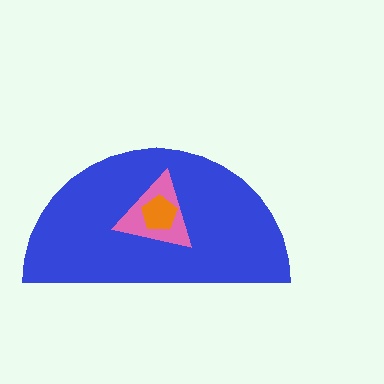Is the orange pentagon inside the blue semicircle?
Yes.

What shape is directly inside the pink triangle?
The orange pentagon.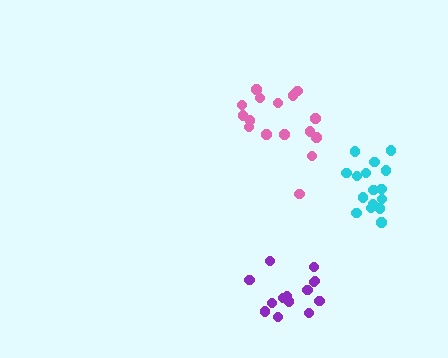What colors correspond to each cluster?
The clusters are colored: pink, cyan, purple.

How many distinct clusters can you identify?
There are 3 distinct clusters.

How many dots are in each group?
Group 1: 16 dots, Group 2: 16 dots, Group 3: 14 dots (46 total).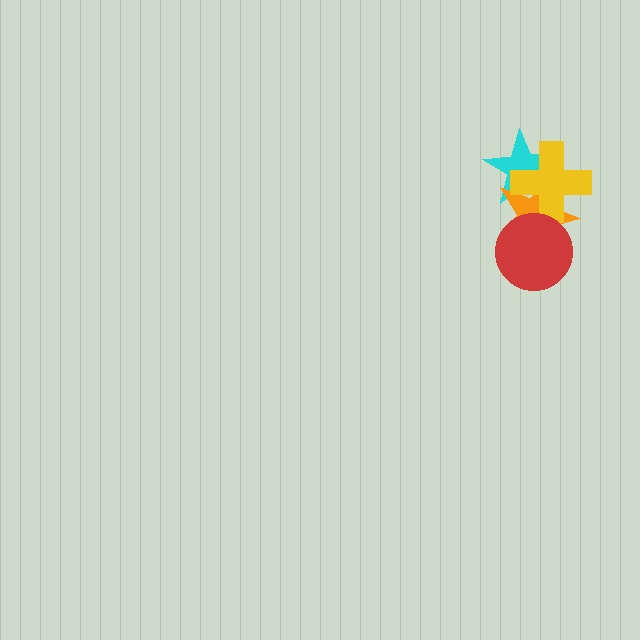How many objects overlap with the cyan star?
2 objects overlap with the cyan star.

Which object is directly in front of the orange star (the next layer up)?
The yellow cross is directly in front of the orange star.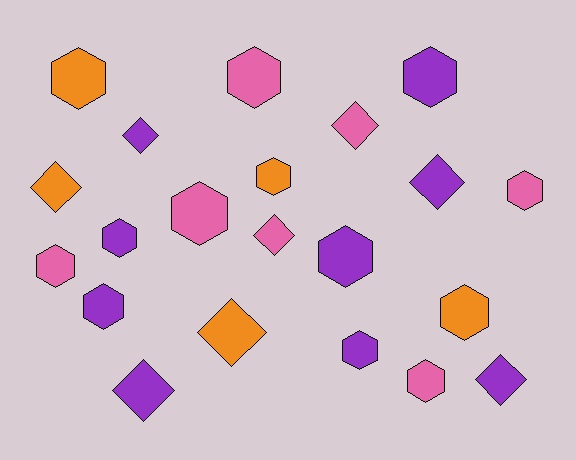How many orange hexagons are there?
There are 3 orange hexagons.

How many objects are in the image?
There are 21 objects.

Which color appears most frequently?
Purple, with 9 objects.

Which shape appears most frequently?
Hexagon, with 13 objects.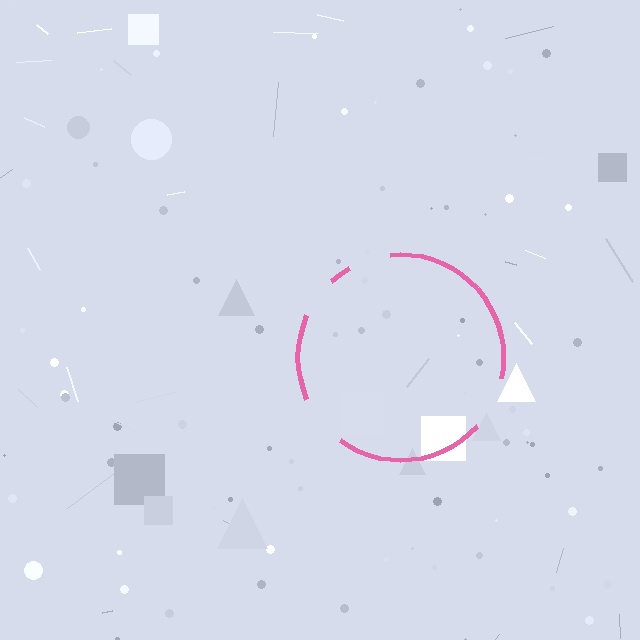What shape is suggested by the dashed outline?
The dashed outline suggests a circle.